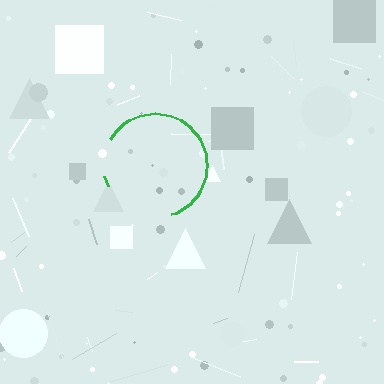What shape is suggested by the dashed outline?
The dashed outline suggests a circle.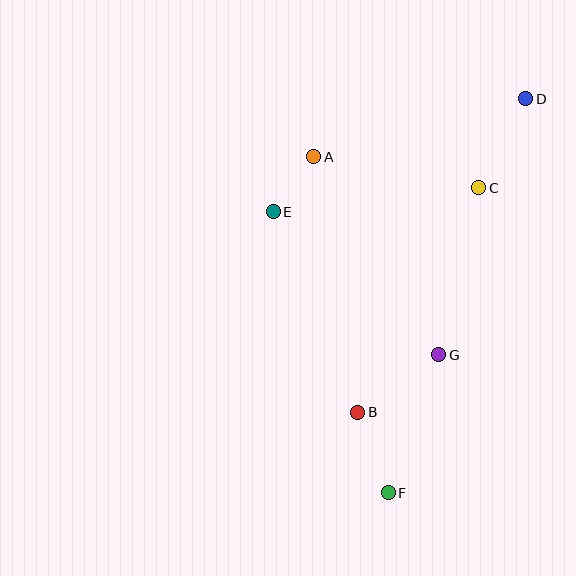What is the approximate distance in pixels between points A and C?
The distance between A and C is approximately 168 pixels.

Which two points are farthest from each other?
Points D and F are farthest from each other.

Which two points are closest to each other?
Points A and E are closest to each other.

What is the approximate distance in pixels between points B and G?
The distance between B and G is approximately 99 pixels.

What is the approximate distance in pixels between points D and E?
The distance between D and E is approximately 277 pixels.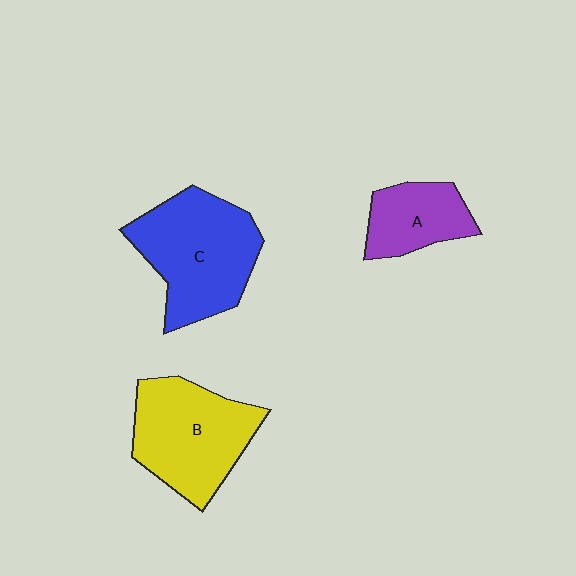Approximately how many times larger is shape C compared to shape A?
Approximately 1.9 times.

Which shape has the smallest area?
Shape A (purple).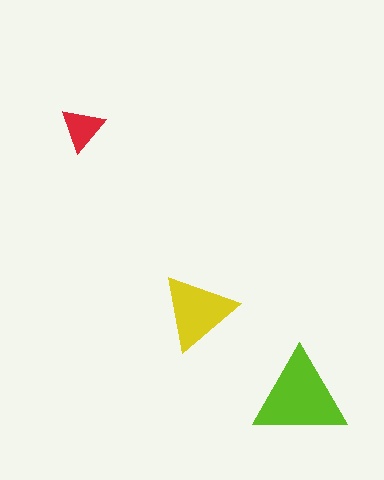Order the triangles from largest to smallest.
the lime one, the yellow one, the red one.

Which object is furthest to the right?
The lime triangle is rightmost.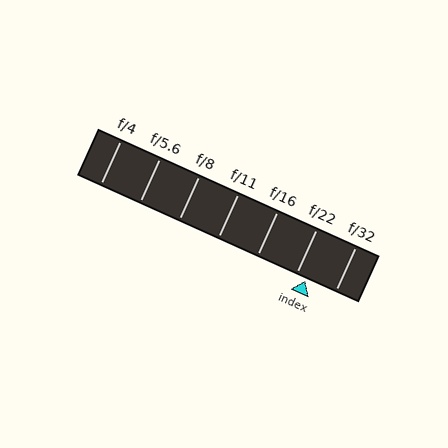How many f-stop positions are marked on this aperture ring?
There are 7 f-stop positions marked.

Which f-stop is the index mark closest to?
The index mark is closest to f/22.